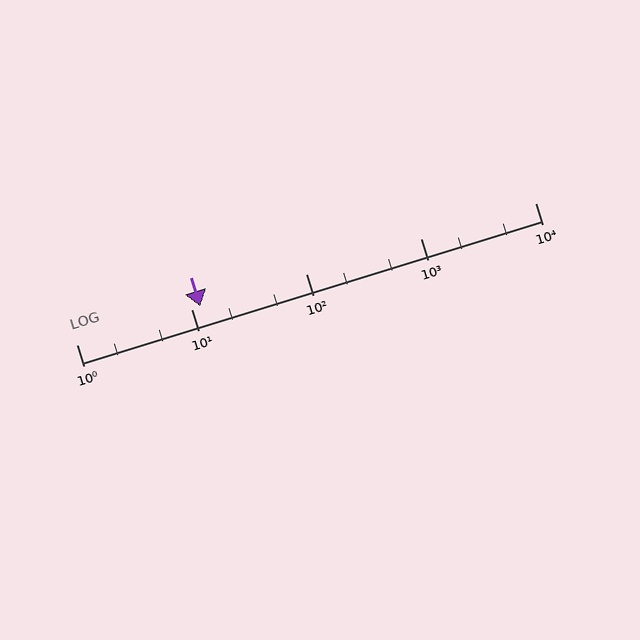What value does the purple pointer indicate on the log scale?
The pointer indicates approximately 12.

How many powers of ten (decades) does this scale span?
The scale spans 4 decades, from 1 to 10000.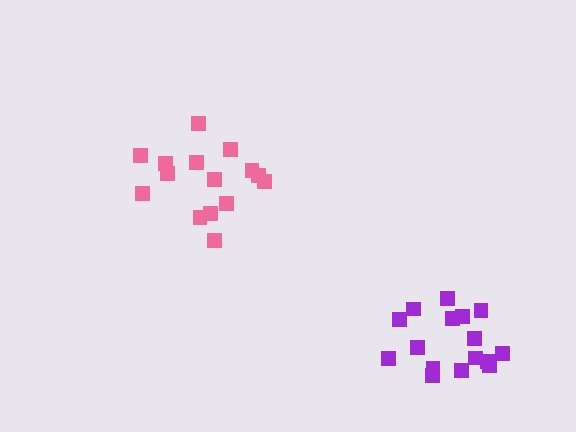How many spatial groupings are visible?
There are 2 spatial groupings.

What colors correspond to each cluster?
The clusters are colored: pink, purple.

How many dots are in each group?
Group 1: 15 dots, Group 2: 16 dots (31 total).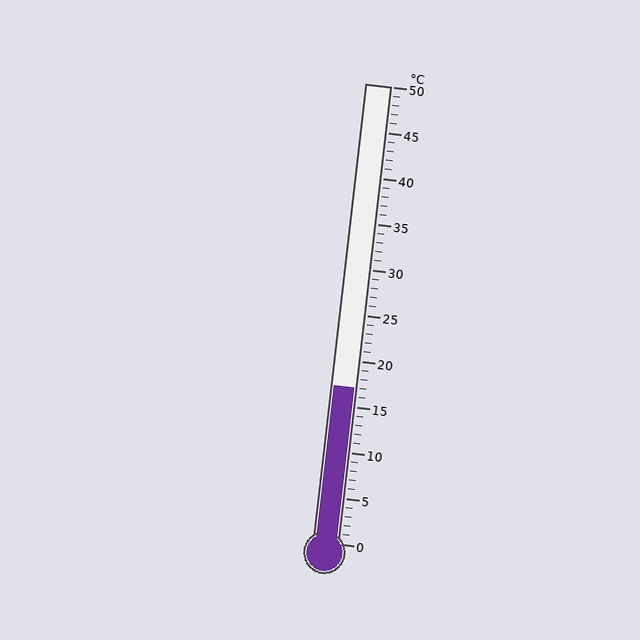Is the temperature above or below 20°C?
The temperature is below 20°C.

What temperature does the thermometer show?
The thermometer shows approximately 17°C.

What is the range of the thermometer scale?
The thermometer scale ranges from 0°C to 50°C.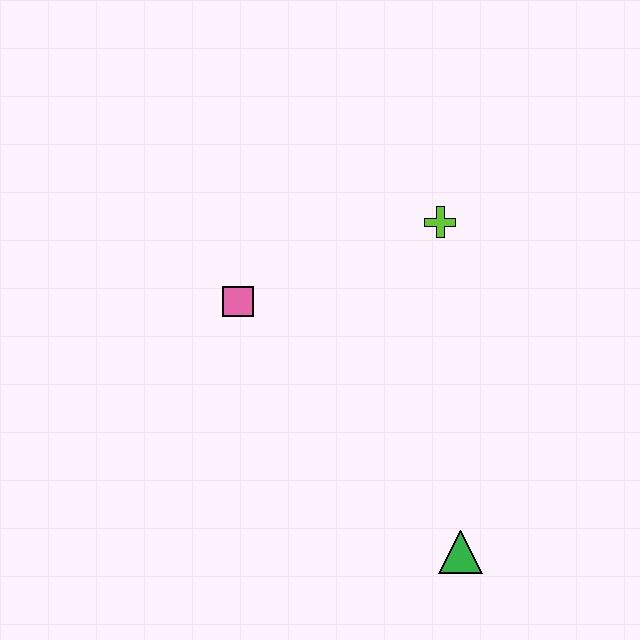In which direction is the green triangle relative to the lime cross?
The green triangle is below the lime cross.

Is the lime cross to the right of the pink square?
Yes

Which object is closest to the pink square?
The lime cross is closest to the pink square.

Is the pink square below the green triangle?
No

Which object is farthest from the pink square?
The green triangle is farthest from the pink square.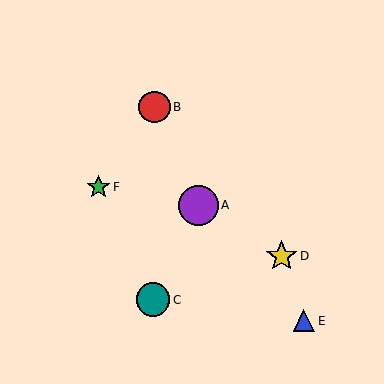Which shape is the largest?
The purple circle (labeled A) is the largest.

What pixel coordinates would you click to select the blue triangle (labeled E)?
Click at (304, 321) to select the blue triangle E.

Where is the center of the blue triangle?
The center of the blue triangle is at (304, 321).